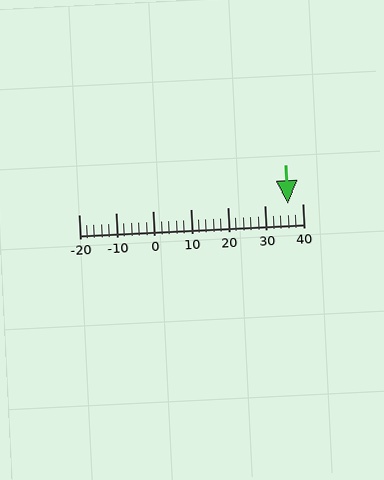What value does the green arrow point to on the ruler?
The green arrow points to approximately 36.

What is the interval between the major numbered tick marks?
The major tick marks are spaced 10 units apart.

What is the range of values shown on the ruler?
The ruler shows values from -20 to 40.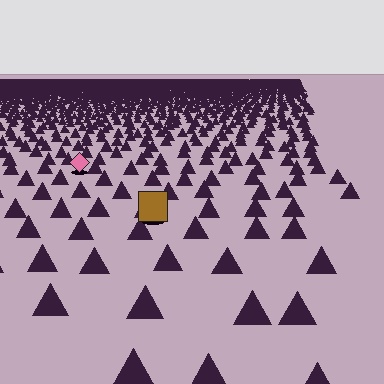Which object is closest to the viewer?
The brown square is closest. The texture marks near it are larger and more spread out.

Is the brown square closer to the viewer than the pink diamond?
Yes. The brown square is closer — you can tell from the texture gradient: the ground texture is coarser near it.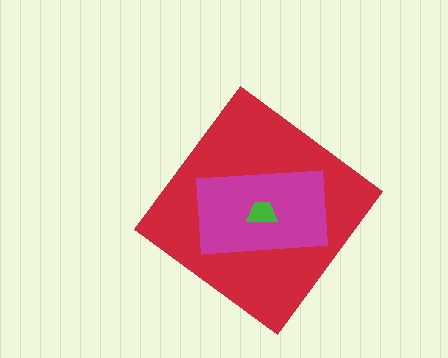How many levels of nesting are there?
3.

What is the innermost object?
The green trapezoid.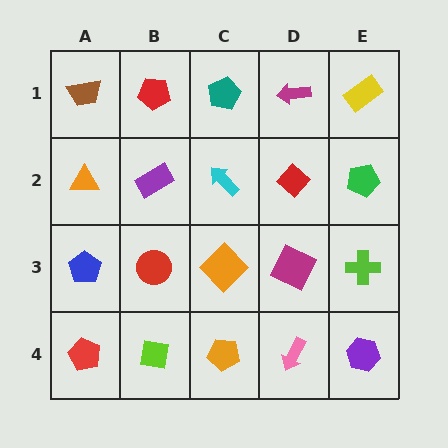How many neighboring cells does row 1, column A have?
2.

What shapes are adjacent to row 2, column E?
A yellow rectangle (row 1, column E), a lime cross (row 3, column E), a red diamond (row 2, column D).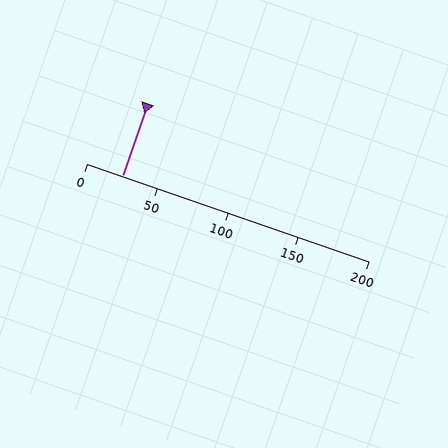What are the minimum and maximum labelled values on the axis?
The axis runs from 0 to 200.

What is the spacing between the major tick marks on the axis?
The major ticks are spaced 50 apart.